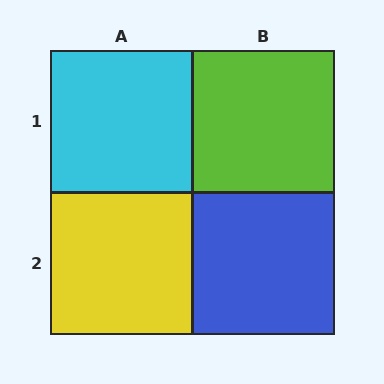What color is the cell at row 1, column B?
Lime.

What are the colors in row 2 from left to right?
Yellow, blue.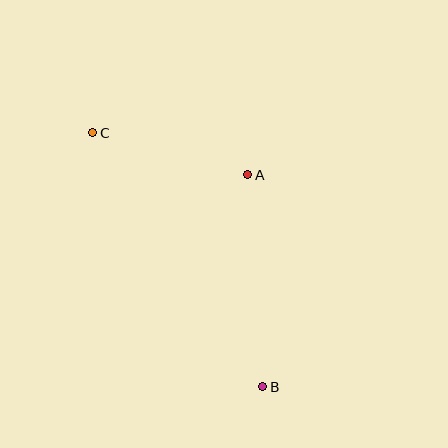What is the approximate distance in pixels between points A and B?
The distance between A and B is approximately 213 pixels.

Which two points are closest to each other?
Points A and C are closest to each other.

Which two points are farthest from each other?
Points B and C are farthest from each other.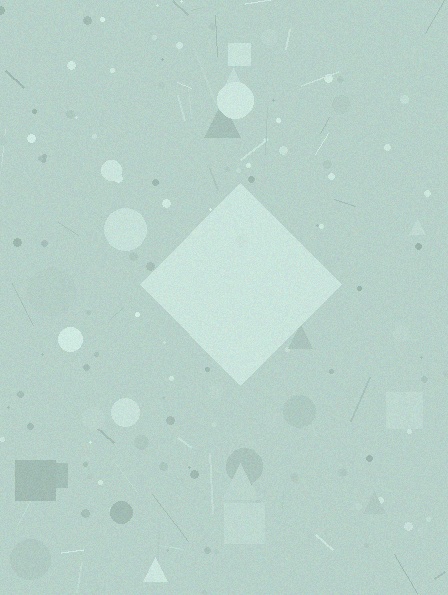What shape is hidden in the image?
A diamond is hidden in the image.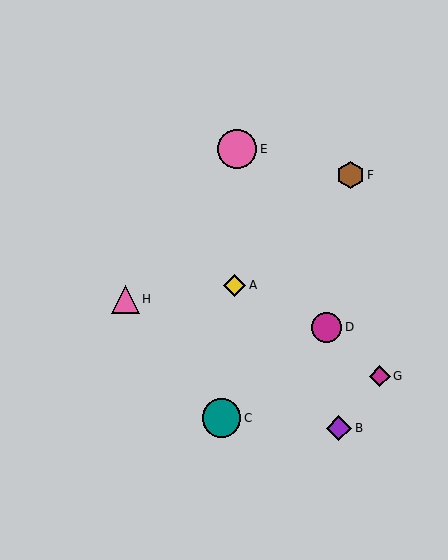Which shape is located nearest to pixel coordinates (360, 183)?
The brown hexagon (labeled F) at (350, 175) is nearest to that location.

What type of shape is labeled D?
Shape D is a magenta circle.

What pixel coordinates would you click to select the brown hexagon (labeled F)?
Click at (350, 175) to select the brown hexagon F.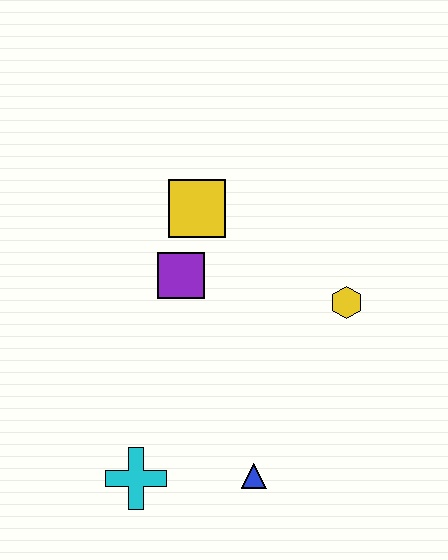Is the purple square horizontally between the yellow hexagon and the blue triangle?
No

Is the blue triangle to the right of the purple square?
Yes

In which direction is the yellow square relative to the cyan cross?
The yellow square is above the cyan cross.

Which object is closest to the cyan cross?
The blue triangle is closest to the cyan cross.